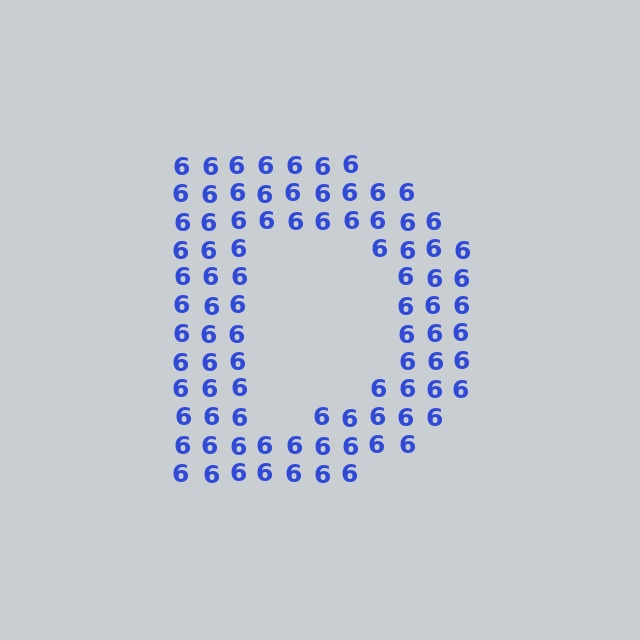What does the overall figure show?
The overall figure shows the letter D.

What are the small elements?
The small elements are digit 6's.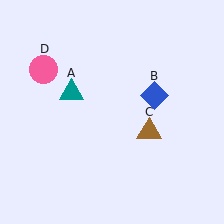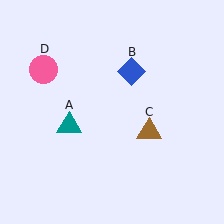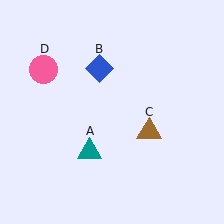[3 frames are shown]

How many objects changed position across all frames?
2 objects changed position: teal triangle (object A), blue diamond (object B).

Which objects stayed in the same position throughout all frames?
Brown triangle (object C) and pink circle (object D) remained stationary.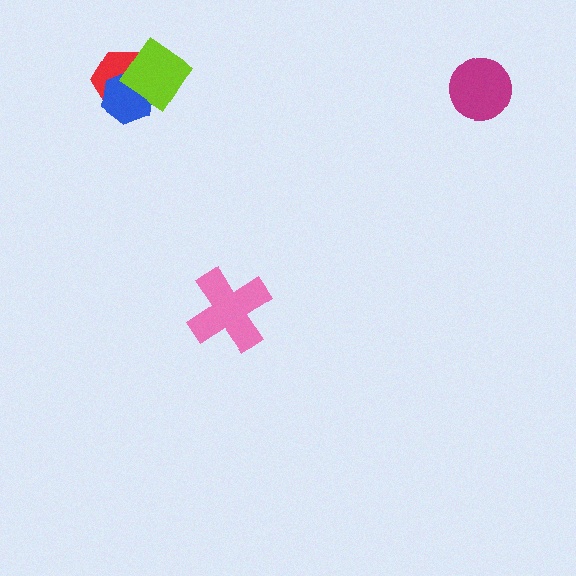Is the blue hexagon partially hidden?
Yes, it is partially covered by another shape.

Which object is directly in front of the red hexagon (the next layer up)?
The blue hexagon is directly in front of the red hexagon.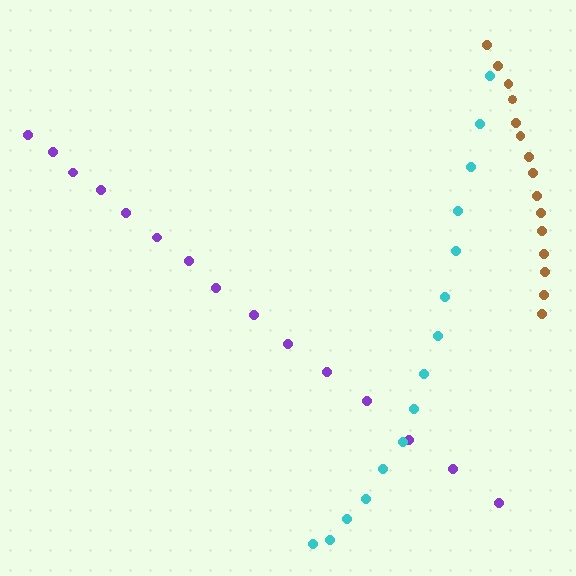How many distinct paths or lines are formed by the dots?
There are 3 distinct paths.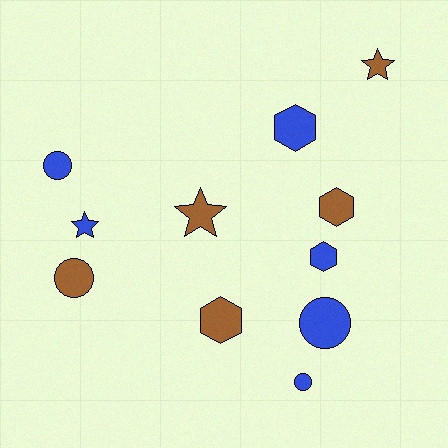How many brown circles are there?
There is 1 brown circle.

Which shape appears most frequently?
Hexagon, with 4 objects.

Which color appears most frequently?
Blue, with 6 objects.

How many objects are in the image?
There are 11 objects.